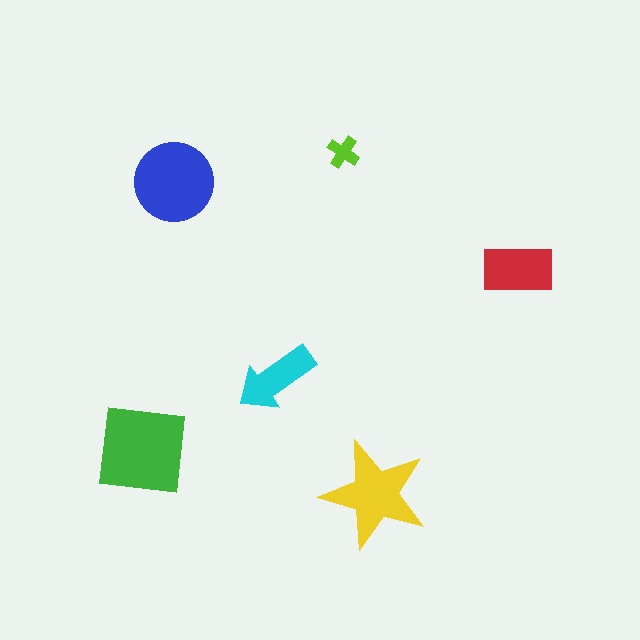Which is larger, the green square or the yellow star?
The green square.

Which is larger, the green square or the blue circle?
The green square.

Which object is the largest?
The green square.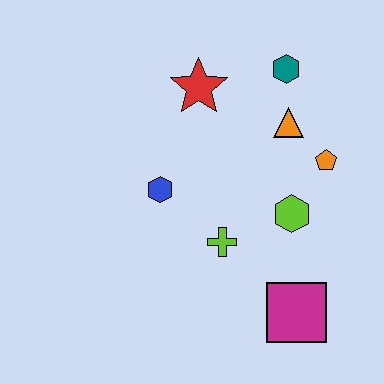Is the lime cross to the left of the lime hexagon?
Yes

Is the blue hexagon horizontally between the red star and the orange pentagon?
No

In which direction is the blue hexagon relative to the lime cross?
The blue hexagon is to the left of the lime cross.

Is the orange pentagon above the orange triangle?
No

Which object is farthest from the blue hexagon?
The magenta square is farthest from the blue hexagon.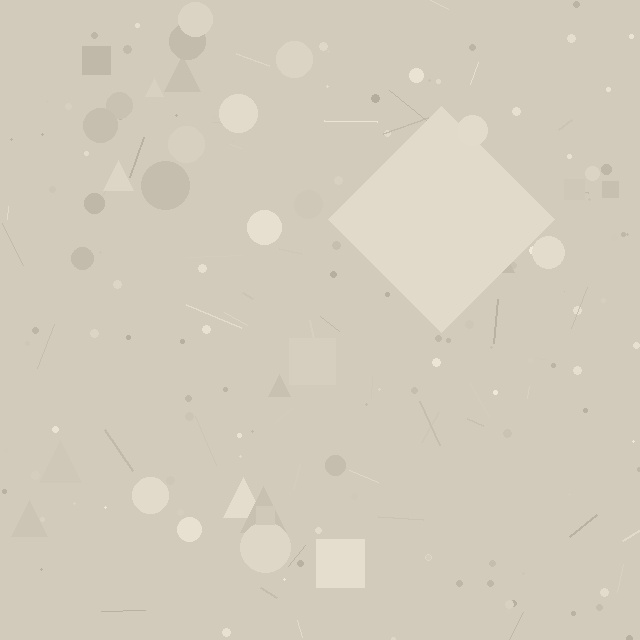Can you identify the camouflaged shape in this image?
The camouflaged shape is a diamond.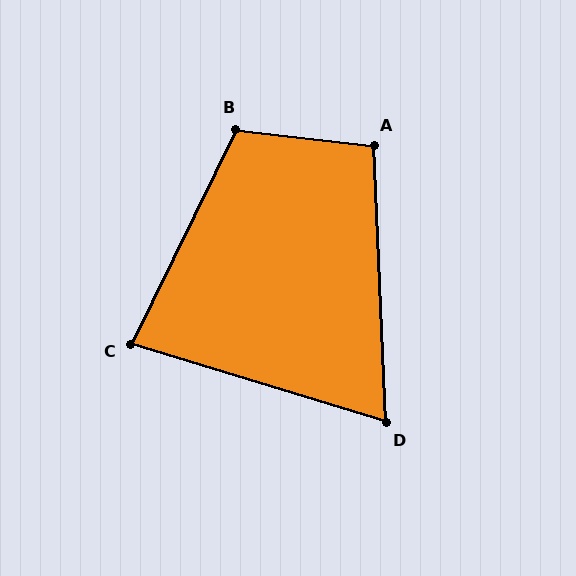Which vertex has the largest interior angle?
B, at approximately 109 degrees.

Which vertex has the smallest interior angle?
D, at approximately 71 degrees.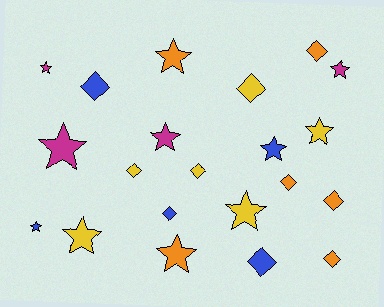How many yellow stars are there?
There are 3 yellow stars.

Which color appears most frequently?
Orange, with 6 objects.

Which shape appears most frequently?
Star, with 11 objects.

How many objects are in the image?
There are 21 objects.